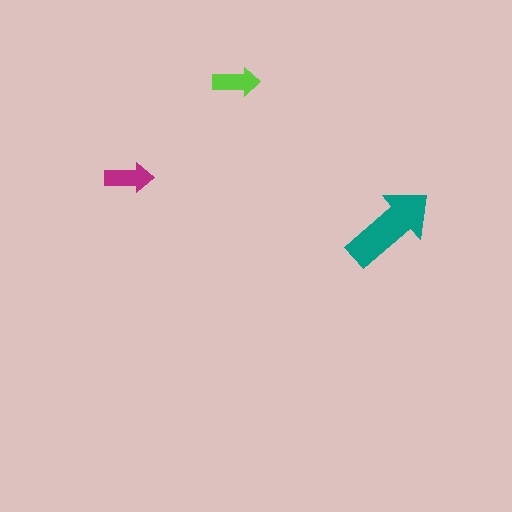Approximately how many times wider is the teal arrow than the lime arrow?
About 2 times wider.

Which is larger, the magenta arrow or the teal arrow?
The teal one.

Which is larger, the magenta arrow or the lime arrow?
The magenta one.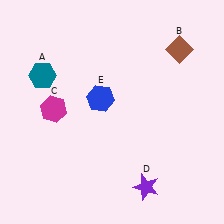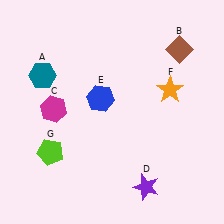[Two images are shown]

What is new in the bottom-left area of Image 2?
A lime pentagon (G) was added in the bottom-left area of Image 2.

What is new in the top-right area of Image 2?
An orange star (F) was added in the top-right area of Image 2.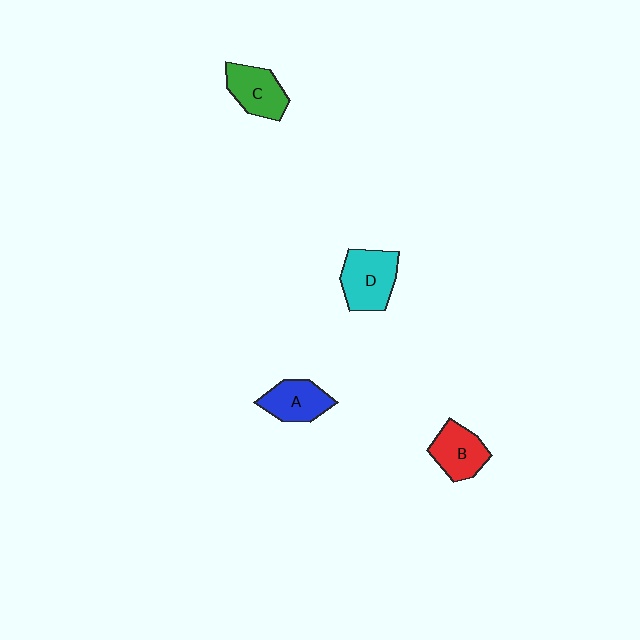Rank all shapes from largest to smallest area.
From largest to smallest: D (cyan), C (green), B (red), A (blue).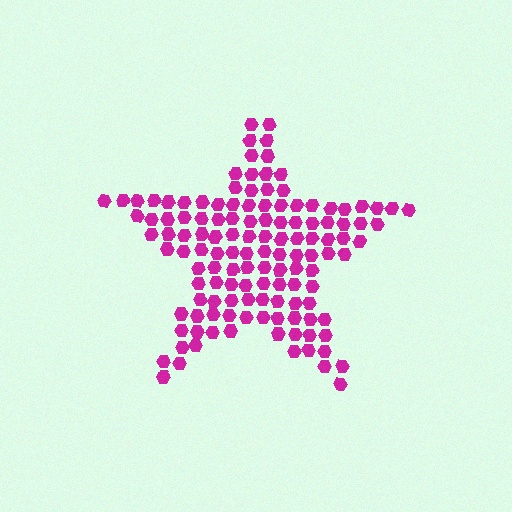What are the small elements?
The small elements are hexagons.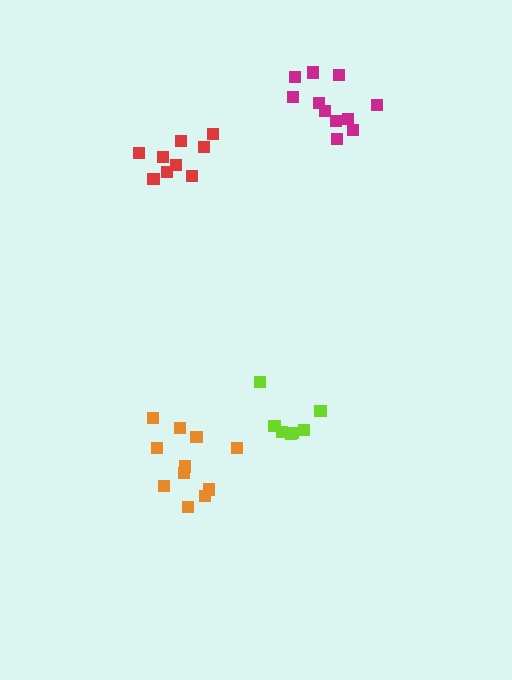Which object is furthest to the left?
The orange cluster is leftmost.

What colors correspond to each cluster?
The clusters are colored: lime, orange, red, magenta.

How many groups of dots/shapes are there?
There are 4 groups.